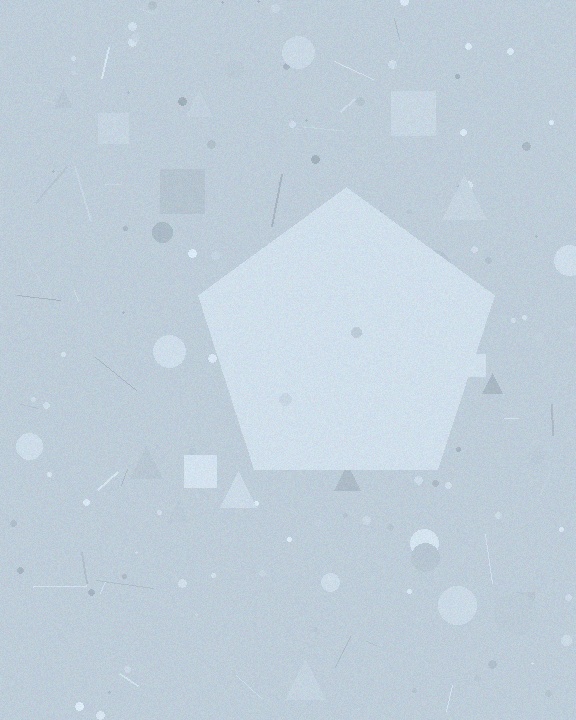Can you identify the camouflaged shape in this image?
The camouflaged shape is a pentagon.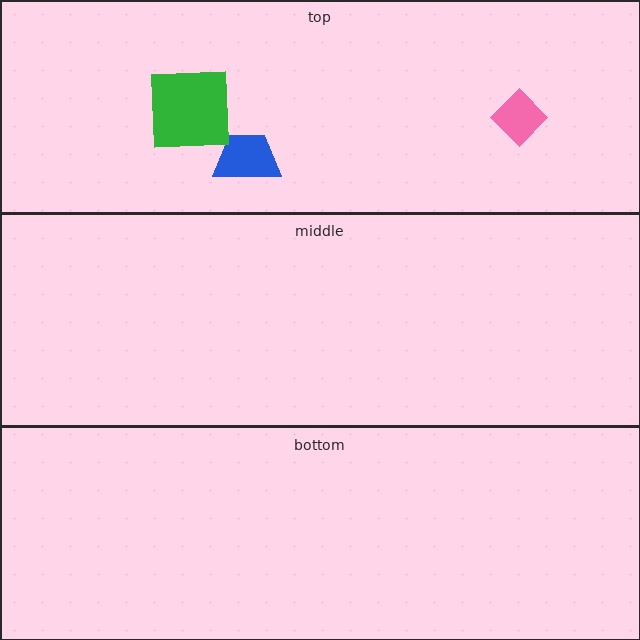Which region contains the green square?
The top region.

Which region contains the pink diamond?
The top region.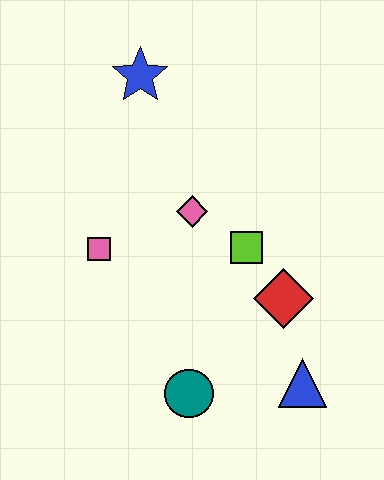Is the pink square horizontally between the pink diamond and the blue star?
No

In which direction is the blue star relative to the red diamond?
The blue star is above the red diamond.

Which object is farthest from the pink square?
The blue triangle is farthest from the pink square.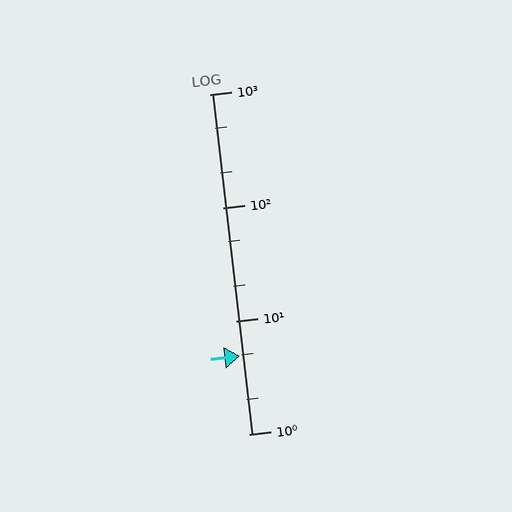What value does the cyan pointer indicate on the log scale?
The pointer indicates approximately 4.9.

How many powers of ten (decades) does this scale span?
The scale spans 3 decades, from 1 to 1000.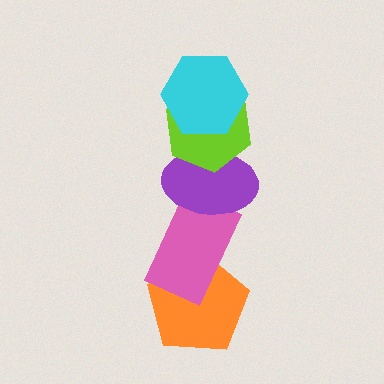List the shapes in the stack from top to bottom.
From top to bottom: the cyan hexagon, the lime hexagon, the purple ellipse, the pink rectangle, the orange pentagon.